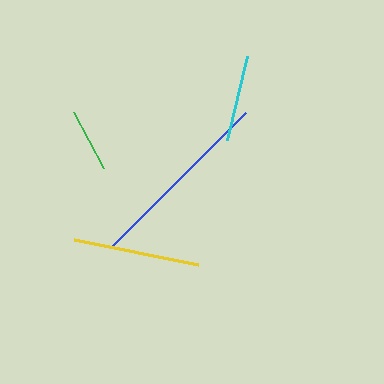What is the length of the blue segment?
The blue segment is approximately 191 pixels long.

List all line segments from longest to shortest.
From longest to shortest: blue, yellow, cyan, green.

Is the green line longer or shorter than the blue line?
The blue line is longer than the green line.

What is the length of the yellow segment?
The yellow segment is approximately 126 pixels long.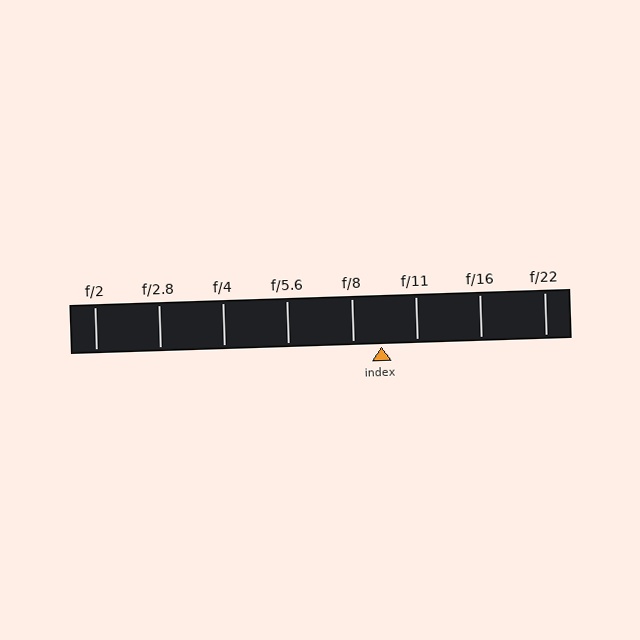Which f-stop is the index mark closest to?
The index mark is closest to f/8.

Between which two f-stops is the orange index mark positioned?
The index mark is between f/8 and f/11.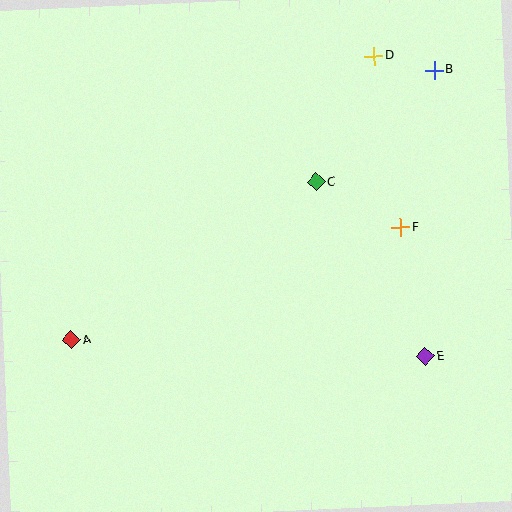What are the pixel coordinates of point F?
Point F is at (401, 228).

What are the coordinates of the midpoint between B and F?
The midpoint between B and F is at (418, 149).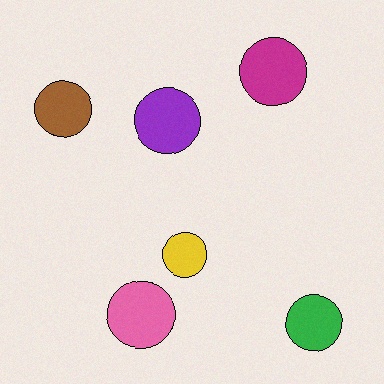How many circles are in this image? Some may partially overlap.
There are 6 circles.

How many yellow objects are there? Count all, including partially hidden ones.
There is 1 yellow object.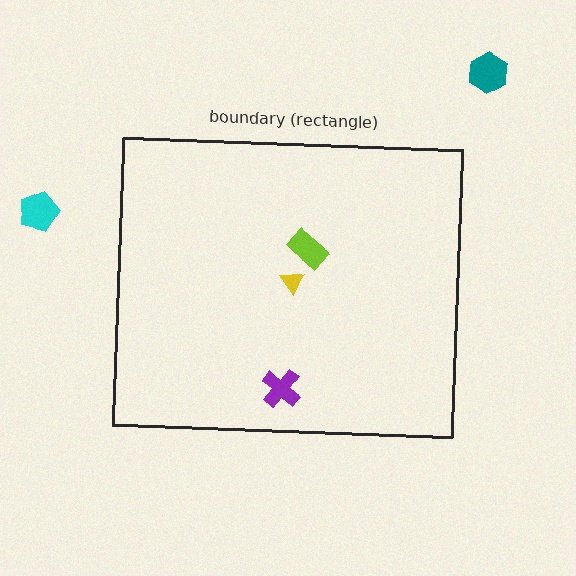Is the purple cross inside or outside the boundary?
Inside.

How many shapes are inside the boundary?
3 inside, 2 outside.